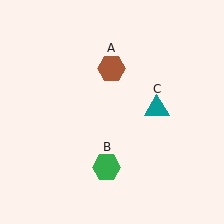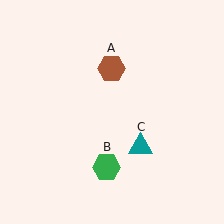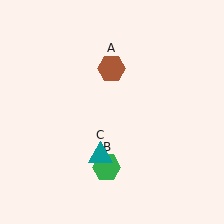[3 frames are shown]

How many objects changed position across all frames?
1 object changed position: teal triangle (object C).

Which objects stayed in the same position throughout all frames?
Brown hexagon (object A) and green hexagon (object B) remained stationary.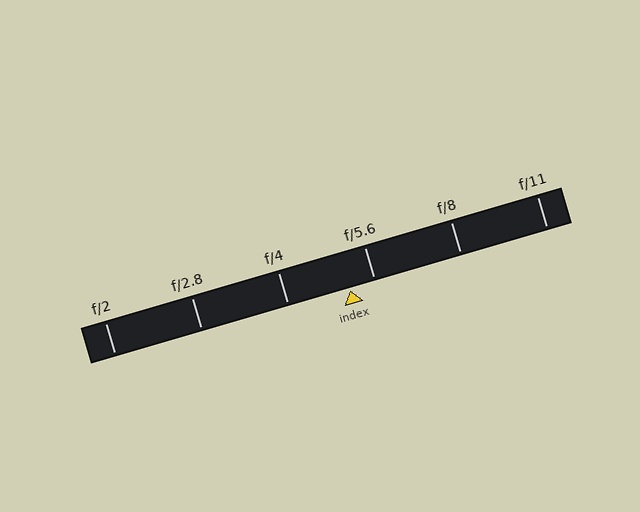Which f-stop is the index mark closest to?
The index mark is closest to f/5.6.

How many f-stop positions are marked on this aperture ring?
There are 6 f-stop positions marked.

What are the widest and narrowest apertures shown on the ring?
The widest aperture shown is f/2 and the narrowest is f/11.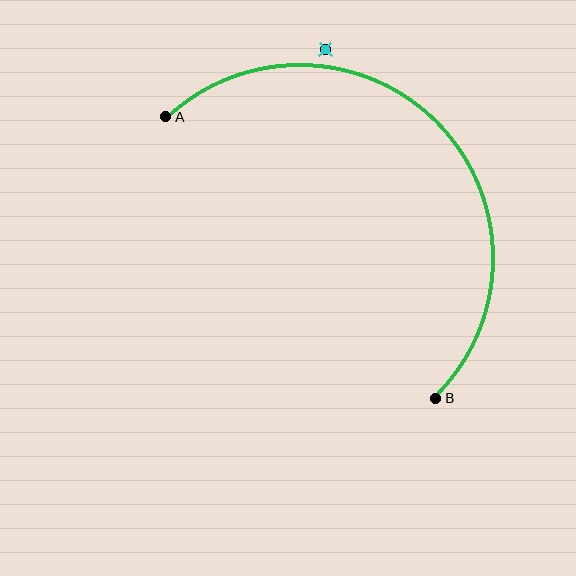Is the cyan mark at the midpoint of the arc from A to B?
No — the cyan mark does not lie on the arc at all. It sits slightly outside the curve.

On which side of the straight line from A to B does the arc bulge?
The arc bulges above and to the right of the straight line connecting A and B.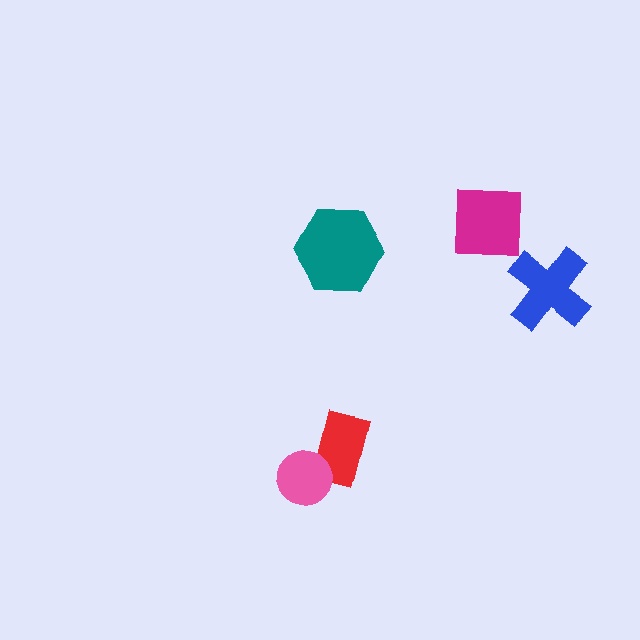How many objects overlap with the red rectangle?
1 object overlaps with the red rectangle.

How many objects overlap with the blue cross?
0 objects overlap with the blue cross.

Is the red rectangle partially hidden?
Yes, it is partially covered by another shape.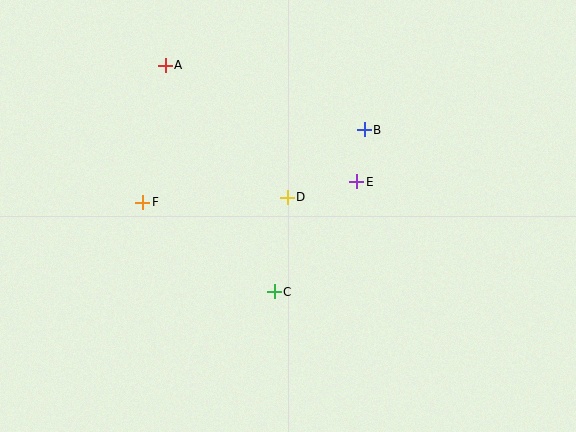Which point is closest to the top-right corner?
Point B is closest to the top-right corner.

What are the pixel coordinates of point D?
Point D is at (287, 197).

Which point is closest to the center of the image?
Point D at (287, 197) is closest to the center.